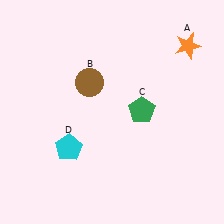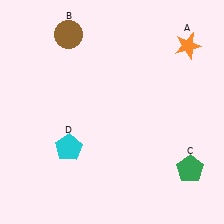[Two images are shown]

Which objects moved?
The objects that moved are: the brown circle (B), the green pentagon (C).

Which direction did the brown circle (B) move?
The brown circle (B) moved up.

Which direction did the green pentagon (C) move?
The green pentagon (C) moved down.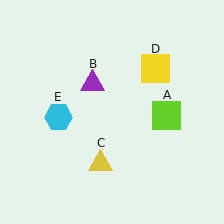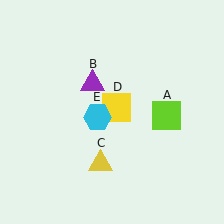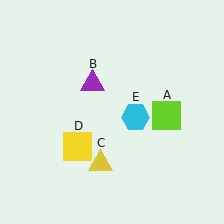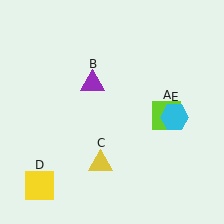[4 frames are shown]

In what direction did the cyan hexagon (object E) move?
The cyan hexagon (object E) moved right.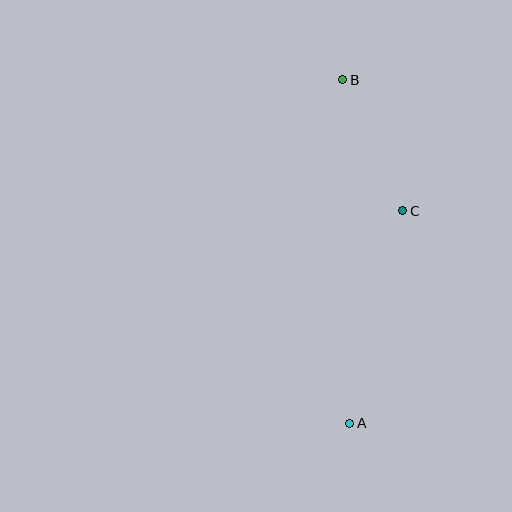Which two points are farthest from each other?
Points A and B are farthest from each other.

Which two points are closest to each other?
Points B and C are closest to each other.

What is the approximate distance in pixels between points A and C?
The distance between A and C is approximately 219 pixels.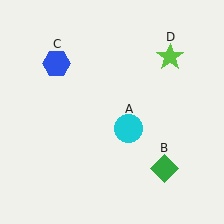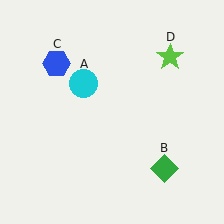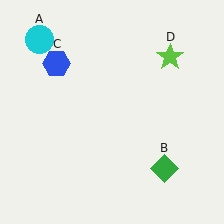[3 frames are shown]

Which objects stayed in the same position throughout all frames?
Green diamond (object B) and blue hexagon (object C) and lime star (object D) remained stationary.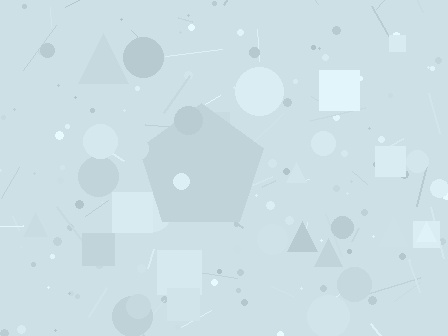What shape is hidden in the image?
A pentagon is hidden in the image.